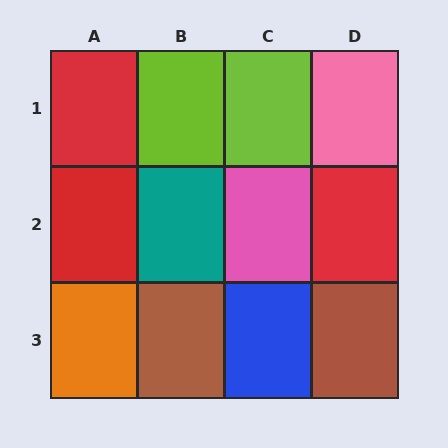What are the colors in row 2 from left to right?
Red, teal, pink, red.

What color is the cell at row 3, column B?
Brown.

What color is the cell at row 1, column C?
Lime.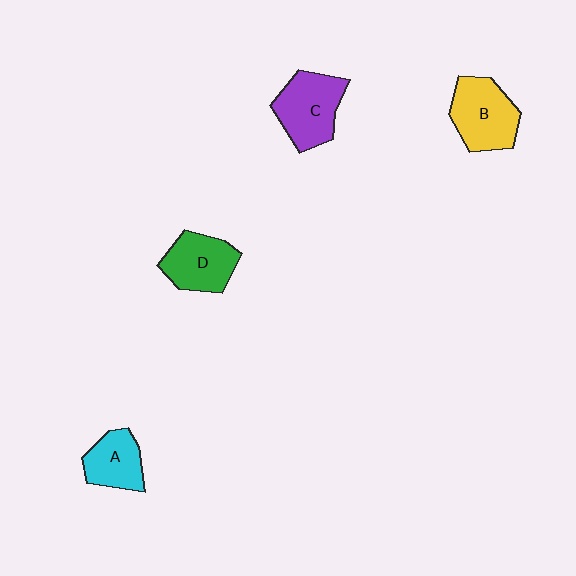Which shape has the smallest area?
Shape A (cyan).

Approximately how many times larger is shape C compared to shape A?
Approximately 1.4 times.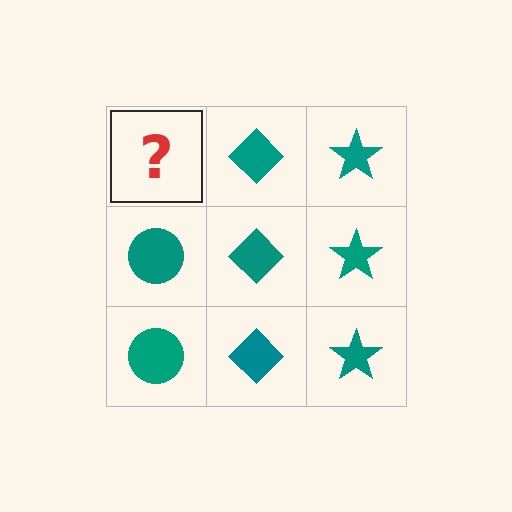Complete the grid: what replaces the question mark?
The question mark should be replaced with a teal circle.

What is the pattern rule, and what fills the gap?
The rule is that each column has a consistent shape. The gap should be filled with a teal circle.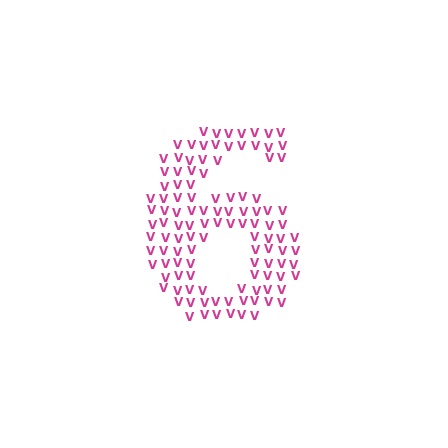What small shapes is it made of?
It is made of small letter V's.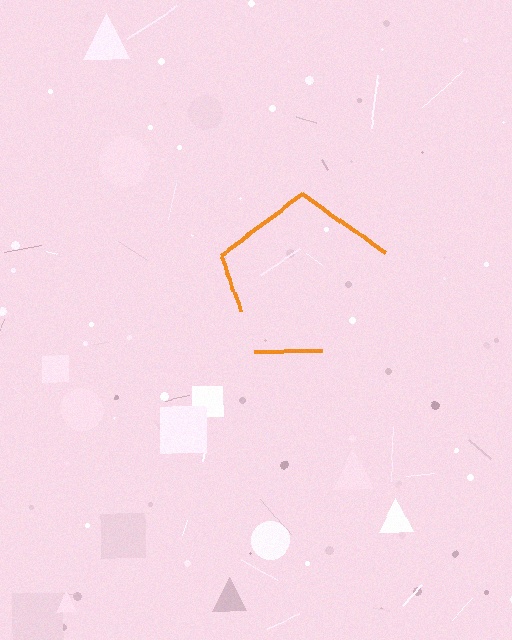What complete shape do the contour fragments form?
The contour fragments form a pentagon.